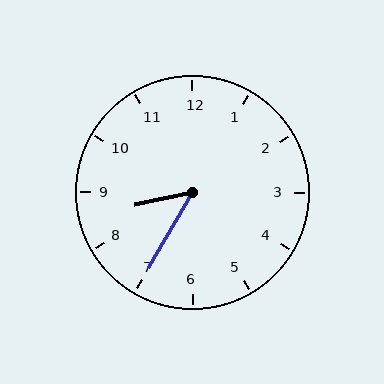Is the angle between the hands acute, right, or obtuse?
It is acute.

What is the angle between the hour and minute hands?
Approximately 48 degrees.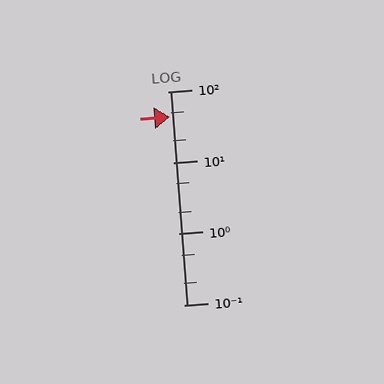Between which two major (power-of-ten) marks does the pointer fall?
The pointer is between 10 and 100.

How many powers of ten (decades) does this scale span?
The scale spans 3 decades, from 0.1 to 100.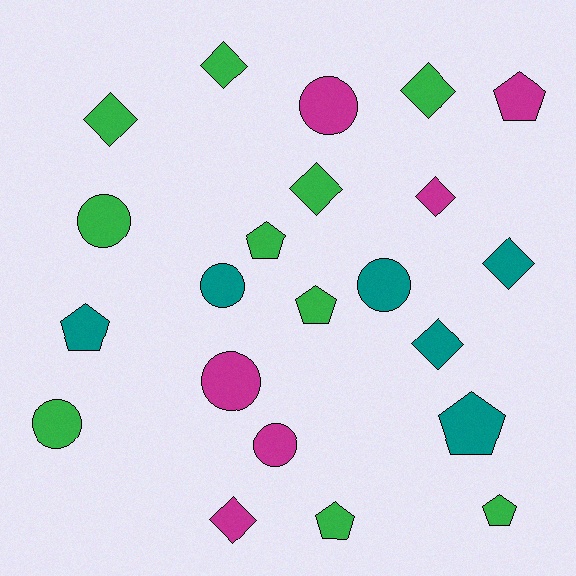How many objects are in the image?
There are 22 objects.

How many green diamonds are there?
There are 4 green diamonds.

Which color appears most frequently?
Green, with 10 objects.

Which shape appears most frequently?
Diamond, with 8 objects.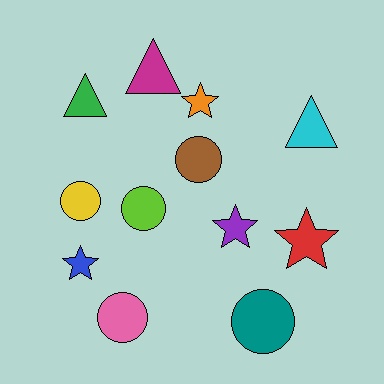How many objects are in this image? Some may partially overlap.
There are 12 objects.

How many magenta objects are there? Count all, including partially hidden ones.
There is 1 magenta object.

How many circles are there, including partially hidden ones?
There are 5 circles.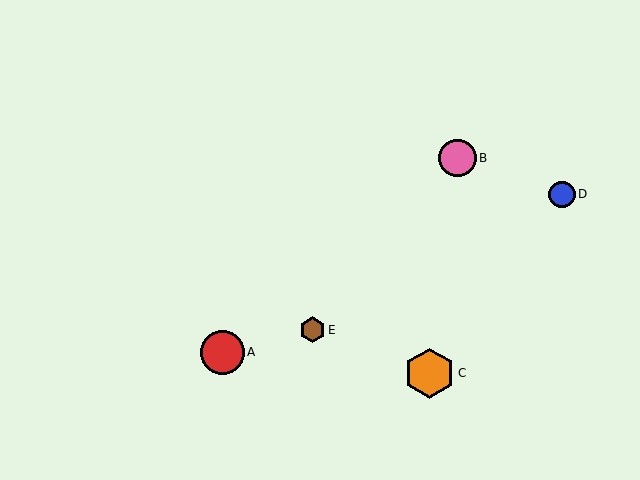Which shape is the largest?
The orange hexagon (labeled C) is the largest.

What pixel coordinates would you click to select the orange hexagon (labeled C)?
Click at (430, 373) to select the orange hexagon C.